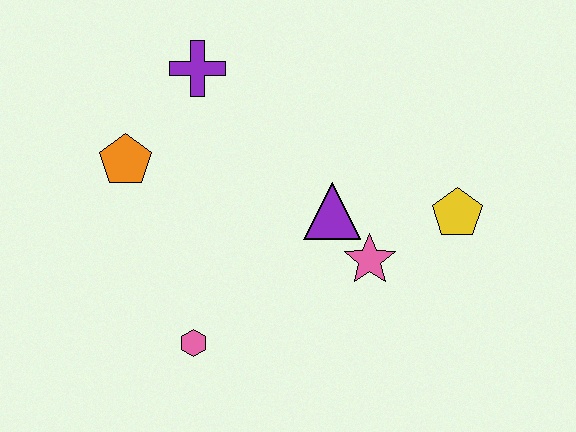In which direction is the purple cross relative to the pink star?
The purple cross is above the pink star.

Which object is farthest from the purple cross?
The yellow pentagon is farthest from the purple cross.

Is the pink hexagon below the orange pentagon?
Yes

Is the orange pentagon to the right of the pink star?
No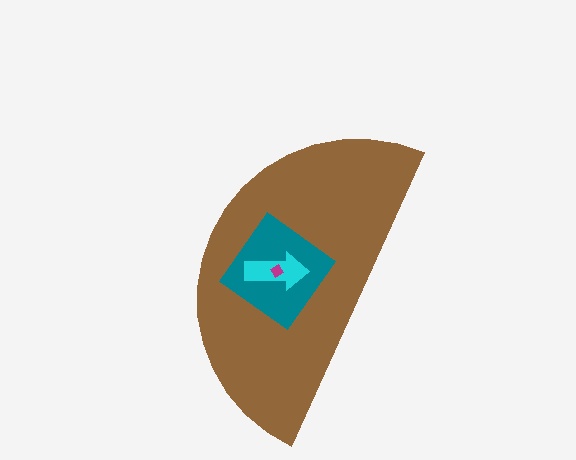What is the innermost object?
The magenta diamond.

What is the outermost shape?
The brown semicircle.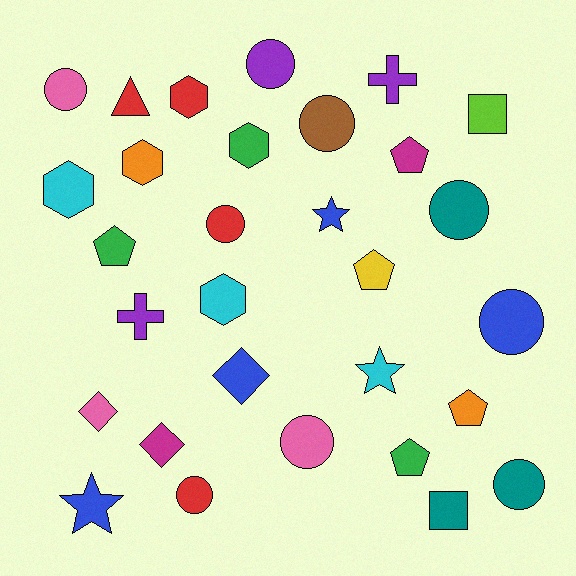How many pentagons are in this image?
There are 5 pentagons.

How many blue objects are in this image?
There are 4 blue objects.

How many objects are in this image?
There are 30 objects.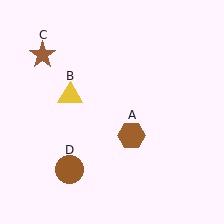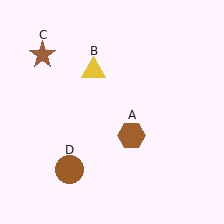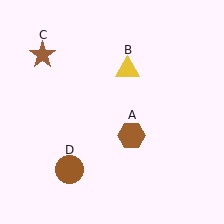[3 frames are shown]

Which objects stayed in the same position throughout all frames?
Brown hexagon (object A) and brown star (object C) and brown circle (object D) remained stationary.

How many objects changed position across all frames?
1 object changed position: yellow triangle (object B).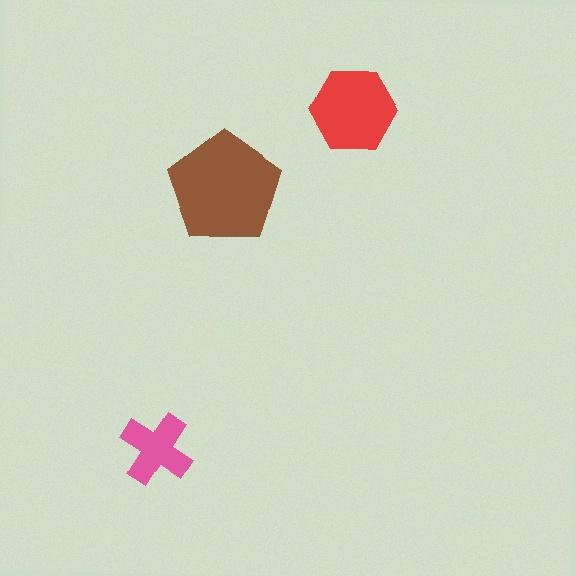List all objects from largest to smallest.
The brown pentagon, the red hexagon, the pink cross.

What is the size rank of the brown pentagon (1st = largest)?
1st.